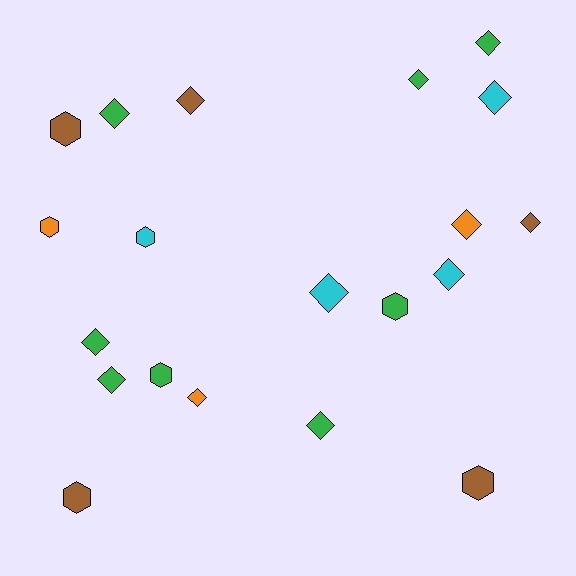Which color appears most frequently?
Green, with 8 objects.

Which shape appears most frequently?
Diamond, with 13 objects.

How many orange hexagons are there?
There is 1 orange hexagon.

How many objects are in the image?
There are 20 objects.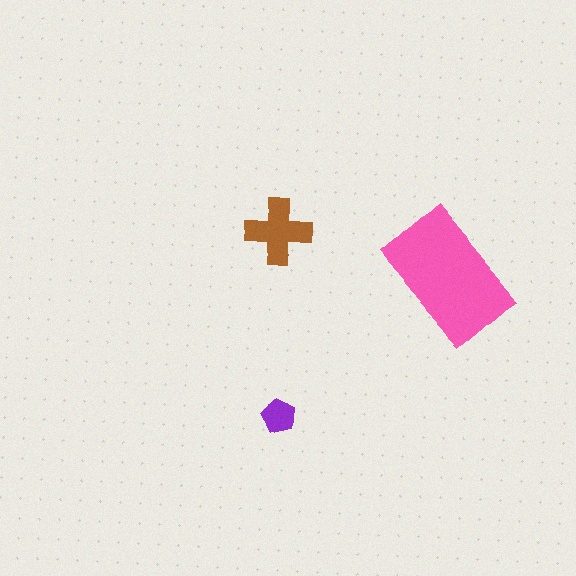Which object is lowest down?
The purple pentagon is bottommost.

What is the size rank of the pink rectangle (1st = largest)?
1st.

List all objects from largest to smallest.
The pink rectangle, the brown cross, the purple pentagon.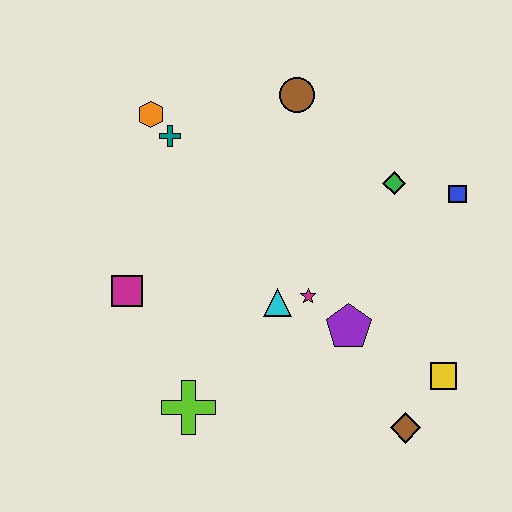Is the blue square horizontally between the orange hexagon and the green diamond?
No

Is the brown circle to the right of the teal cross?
Yes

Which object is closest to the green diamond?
The blue square is closest to the green diamond.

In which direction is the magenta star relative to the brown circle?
The magenta star is below the brown circle.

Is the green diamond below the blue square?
No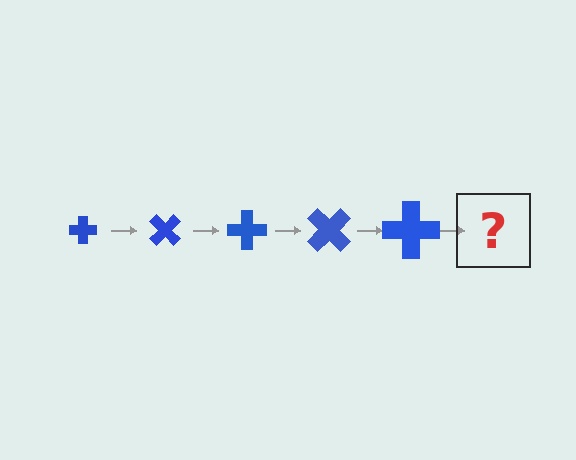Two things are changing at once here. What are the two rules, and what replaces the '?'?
The two rules are that the cross grows larger each step and it rotates 45 degrees each step. The '?' should be a cross, larger than the previous one and rotated 225 degrees from the start.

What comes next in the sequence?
The next element should be a cross, larger than the previous one and rotated 225 degrees from the start.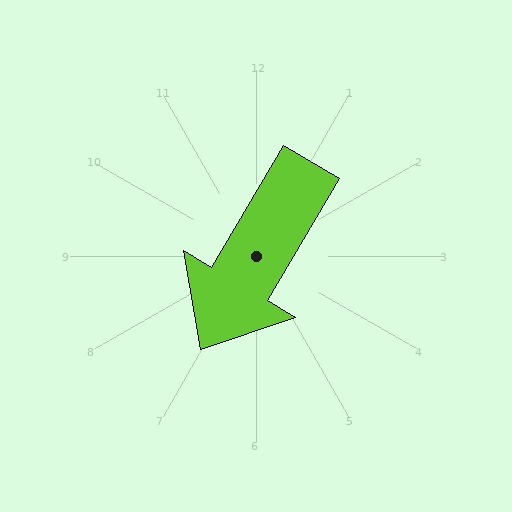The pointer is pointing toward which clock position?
Roughly 7 o'clock.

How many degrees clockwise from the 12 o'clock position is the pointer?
Approximately 211 degrees.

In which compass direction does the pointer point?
Southwest.